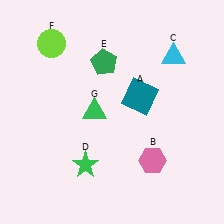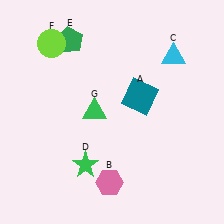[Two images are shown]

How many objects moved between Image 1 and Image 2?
2 objects moved between the two images.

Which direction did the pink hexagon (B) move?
The pink hexagon (B) moved left.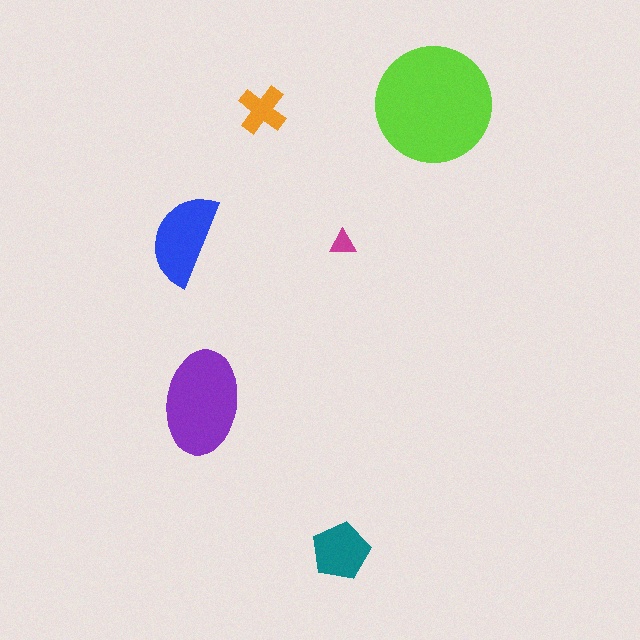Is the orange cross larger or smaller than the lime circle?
Smaller.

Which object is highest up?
The lime circle is topmost.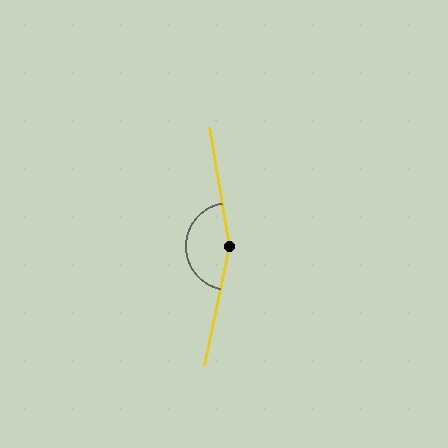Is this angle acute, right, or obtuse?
It is obtuse.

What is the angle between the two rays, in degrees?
Approximately 159 degrees.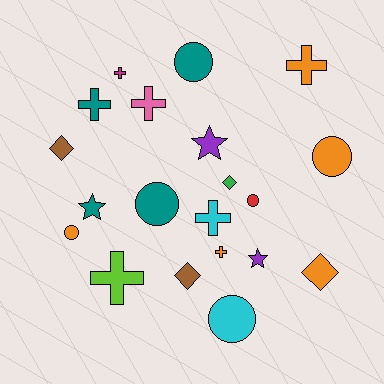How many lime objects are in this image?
There is 1 lime object.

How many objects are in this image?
There are 20 objects.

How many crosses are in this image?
There are 7 crosses.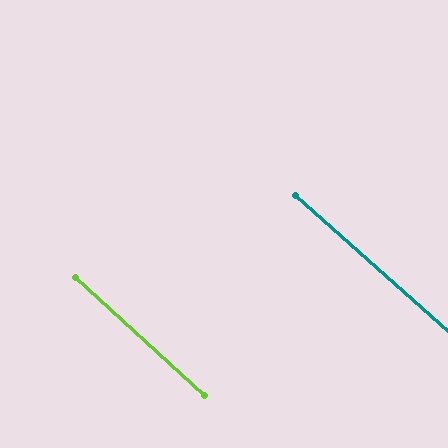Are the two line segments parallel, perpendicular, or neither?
Parallel — their directions differ by only 0.8°.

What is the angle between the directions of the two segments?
Approximately 1 degree.